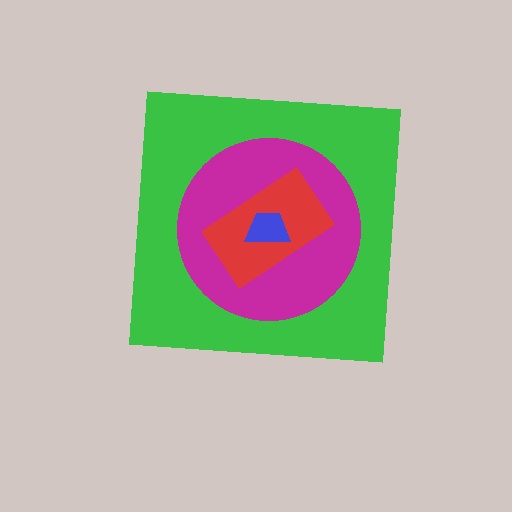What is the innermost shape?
The blue trapezoid.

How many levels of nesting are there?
4.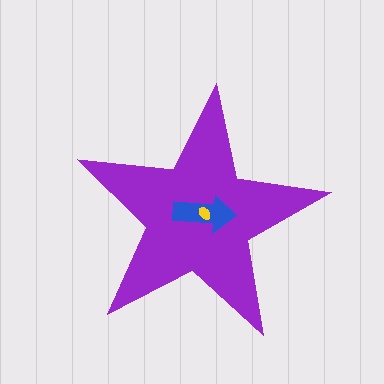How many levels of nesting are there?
3.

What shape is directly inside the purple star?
The blue arrow.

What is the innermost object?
The yellow ellipse.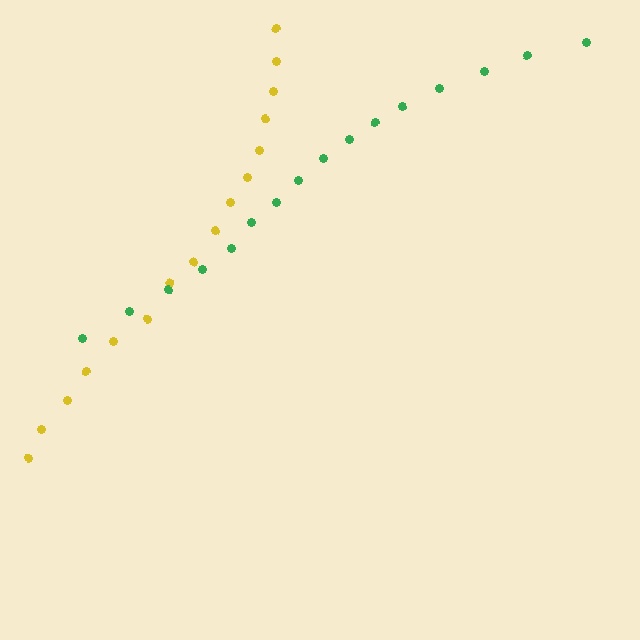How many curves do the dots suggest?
There are 2 distinct paths.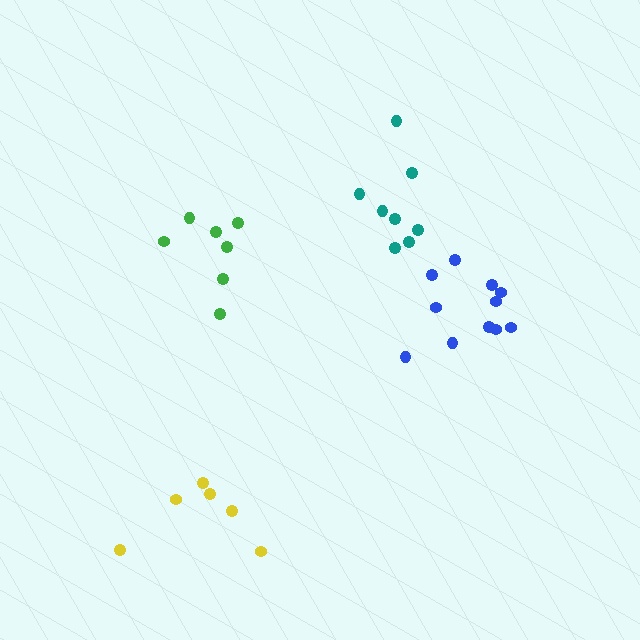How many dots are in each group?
Group 1: 7 dots, Group 2: 11 dots, Group 3: 8 dots, Group 4: 6 dots (32 total).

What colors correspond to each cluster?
The clusters are colored: green, blue, teal, yellow.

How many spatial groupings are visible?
There are 4 spatial groupings.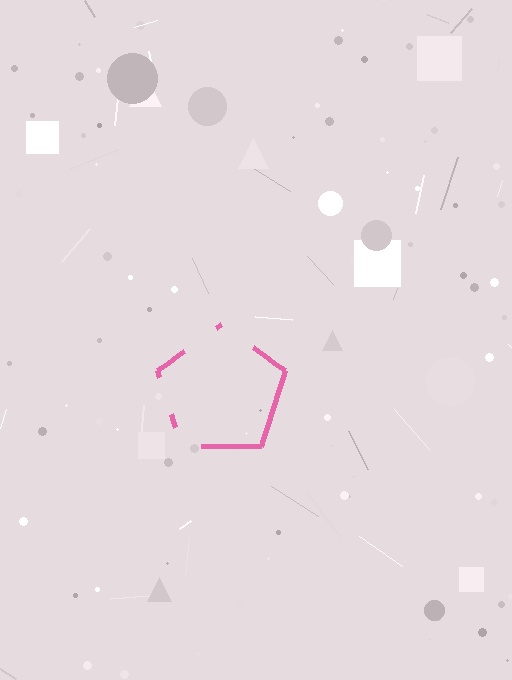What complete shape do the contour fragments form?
The contour fragments form a pentagon.